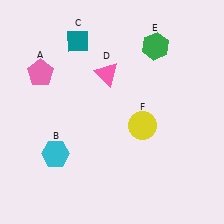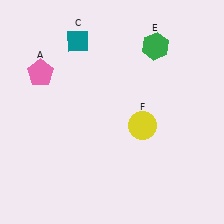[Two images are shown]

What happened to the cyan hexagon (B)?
The cyan hexagon (B) was removed in Image 2. It was in the bottom-left area of Image 1.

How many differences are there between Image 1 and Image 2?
There are 2 differences between the two images.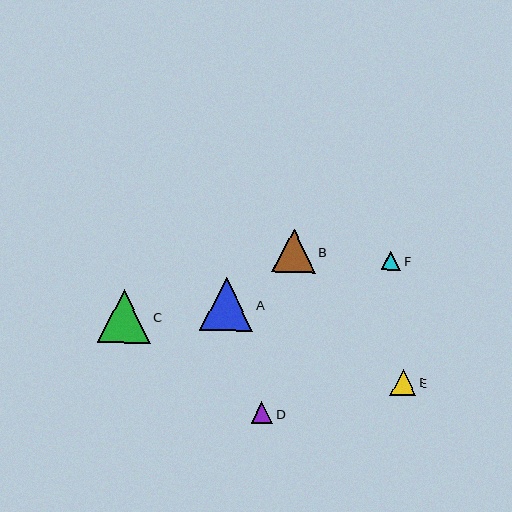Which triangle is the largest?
Triangle C is the largest with a size of approximately 53 pixels.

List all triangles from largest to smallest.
From largest to smallest: C, A, B, E, D, F.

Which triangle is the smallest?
Triangle F is the smallest with a size of approximately 19 pixels.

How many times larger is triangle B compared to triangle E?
Triangle B is approximately 1.7 times the size of triangle E.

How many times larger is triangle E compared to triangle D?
Triangle E is approximately 1.2 times the size of triangle D.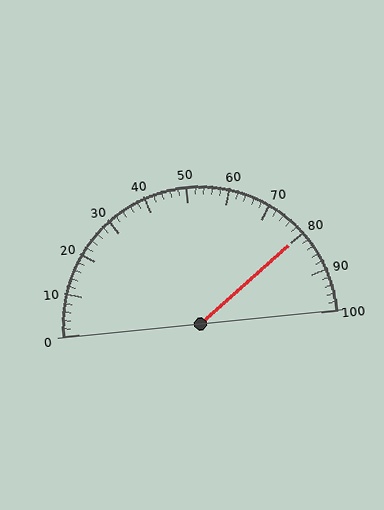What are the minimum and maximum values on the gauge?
The gauge ranges from 0 to 100.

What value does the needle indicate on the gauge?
The needle indicates approximately 80.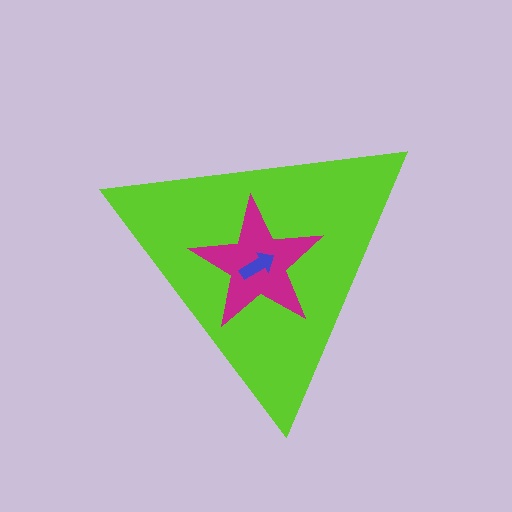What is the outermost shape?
The lime triangle.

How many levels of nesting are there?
3.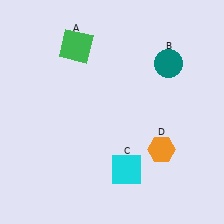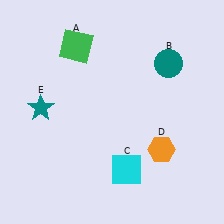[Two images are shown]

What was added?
A teal star (E) was added in Image 2.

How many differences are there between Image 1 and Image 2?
There is 1 difference between the two images.